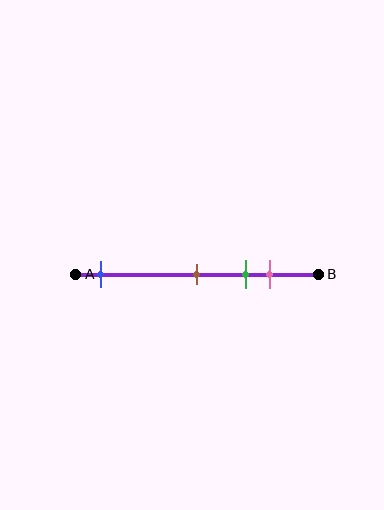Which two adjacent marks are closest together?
The green and pink marks are the closest adjacent pair.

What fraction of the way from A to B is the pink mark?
The pink mark is approximately 80% (0.8) of the way from A to B.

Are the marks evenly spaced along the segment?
No, the marks are not evenly spaced.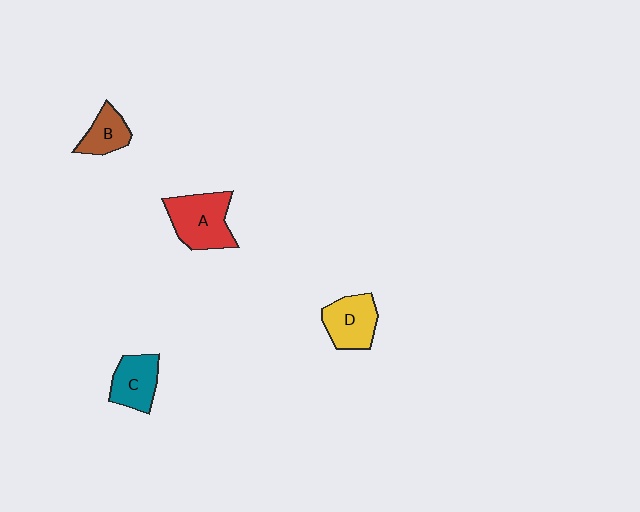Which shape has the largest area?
Shape A (red).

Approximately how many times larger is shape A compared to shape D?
Approximately 1.3 times.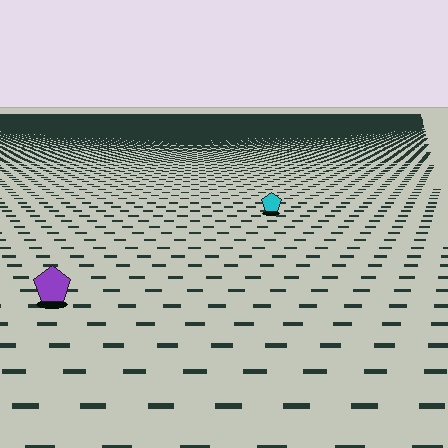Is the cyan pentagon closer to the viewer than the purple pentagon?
No. The purple pentagon is closer — you can tell from the texture gradient: the ground texture is coarser near it.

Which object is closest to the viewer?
The purple pentagon is closest. The texture marks near it are larger and more spread out.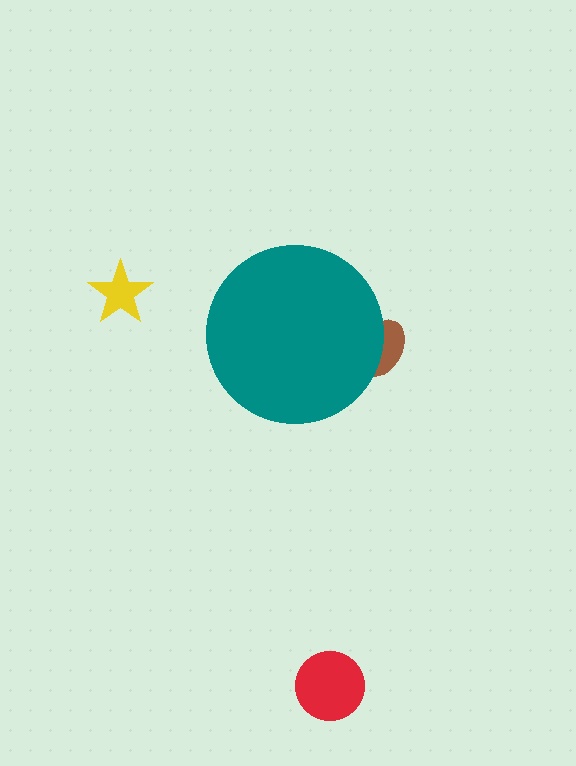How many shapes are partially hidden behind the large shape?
1 shape is partially hidden.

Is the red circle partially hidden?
No, the red circle is fully visible.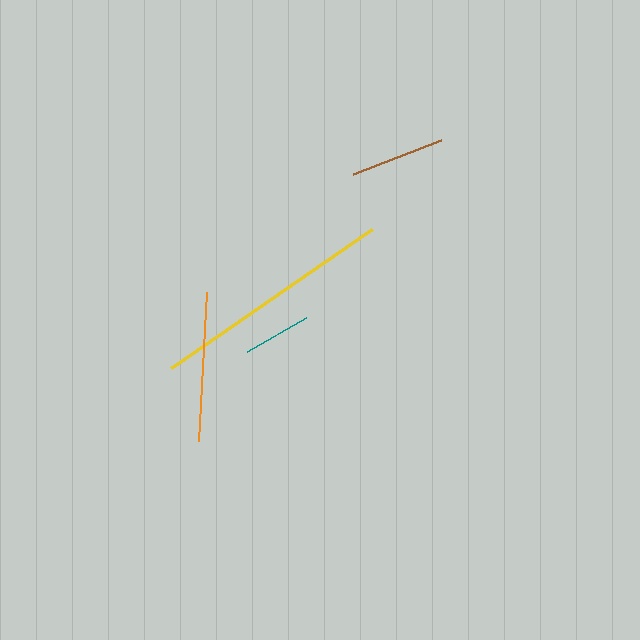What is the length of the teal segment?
The teal segment is approximately 69 pixels long.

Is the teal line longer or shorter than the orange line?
The orange line is longer than the teal line.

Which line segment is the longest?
The yellow line is the longest at approximately 245 pixels.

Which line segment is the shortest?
The teal line is the shortest at approximately 69 pixels.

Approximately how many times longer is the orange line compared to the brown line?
The orange line is approximately 1.6 times the length of the brown line.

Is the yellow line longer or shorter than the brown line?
The yellow line is longer than the brown line.